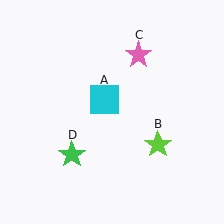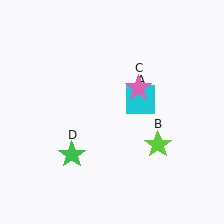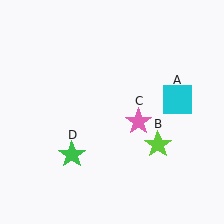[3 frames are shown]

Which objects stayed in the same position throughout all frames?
Lime star (object B) and green star (object D) remained stationary.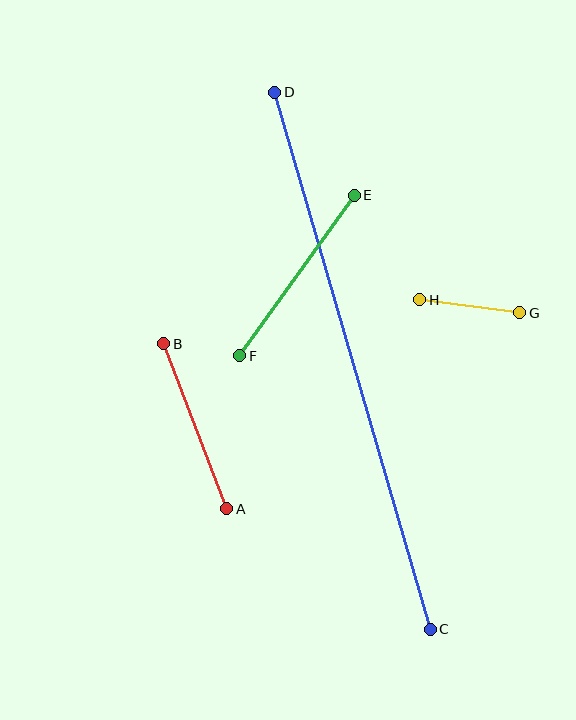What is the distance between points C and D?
The distance is approximately 559 pixels.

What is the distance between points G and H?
The distance is approximately 101 pixels.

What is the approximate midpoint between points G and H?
The midpoint is at approximately (470, 306) pixels.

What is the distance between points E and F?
The distance is approximately 197 pixels.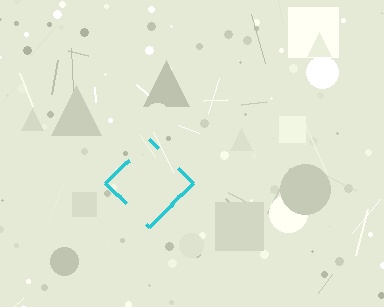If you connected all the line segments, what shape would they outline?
They would outline a diamond.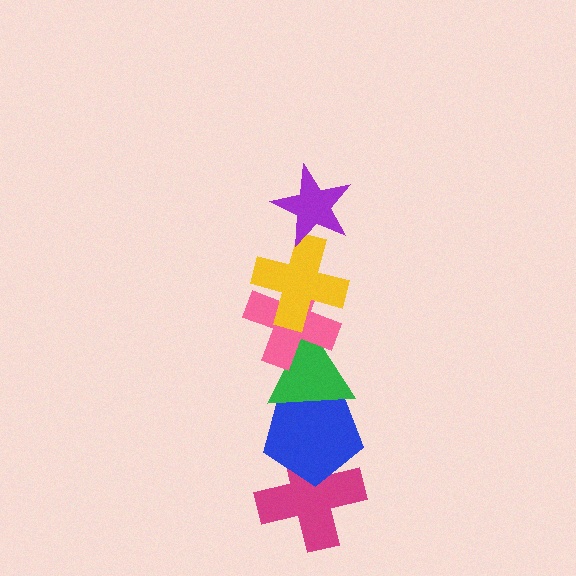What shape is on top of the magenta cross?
The blue pentagon is on top of the magenta cross.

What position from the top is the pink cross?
The pink cross is 3rd from the top.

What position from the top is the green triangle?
The green triangle is 4th from the top.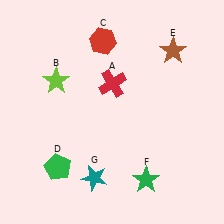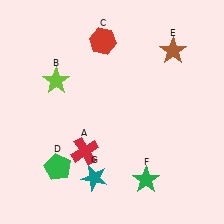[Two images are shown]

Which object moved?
The red cross (A) moved down.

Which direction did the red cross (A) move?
The red cross (A) moved down.